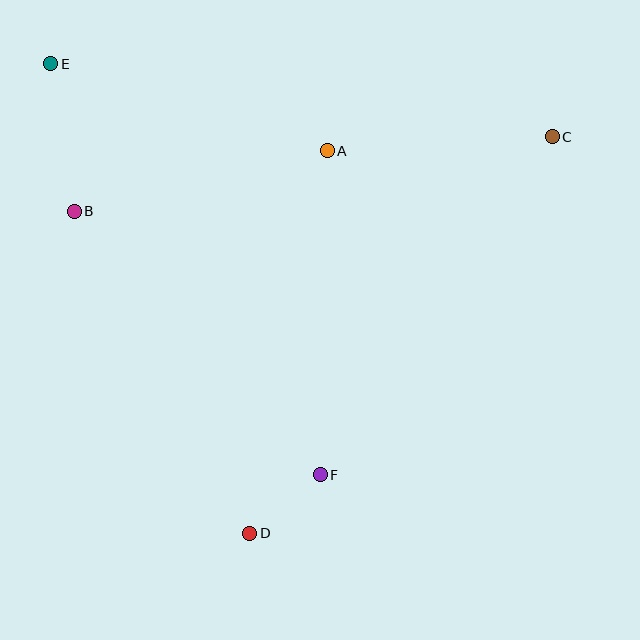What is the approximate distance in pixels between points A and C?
The distance between A and C is approximately 226 pixels.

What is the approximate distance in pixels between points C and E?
The distance between C and E is approximately 507 pixels.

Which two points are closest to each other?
Points D and F are closest to each other.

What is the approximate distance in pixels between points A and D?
The distance between A and D is approximately 390 pixels.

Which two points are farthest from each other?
Points D and E are farthest from each other.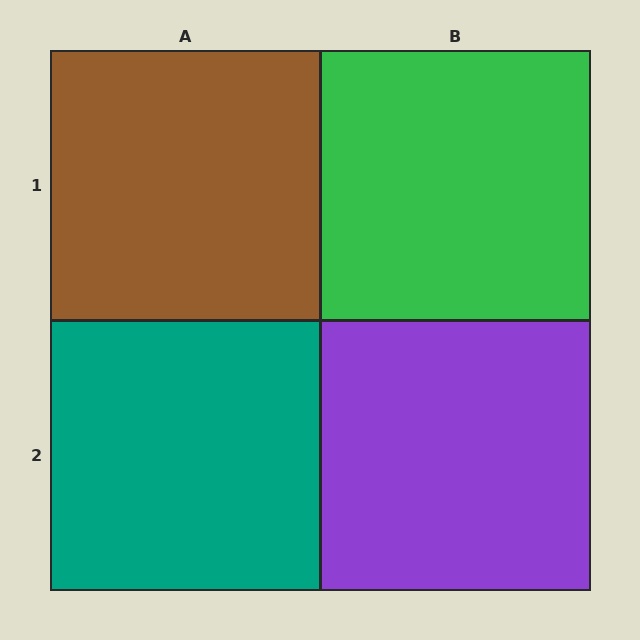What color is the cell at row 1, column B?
Green.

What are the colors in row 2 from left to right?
Teal, purple.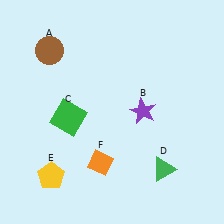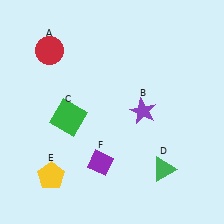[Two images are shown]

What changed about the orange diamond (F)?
In Image 1, F is orange. In Image 2, it changed to purple.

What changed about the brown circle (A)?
In Image 1, A is brown. In Image 2, it changed to red.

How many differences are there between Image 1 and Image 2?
There are 2 differences between the two images.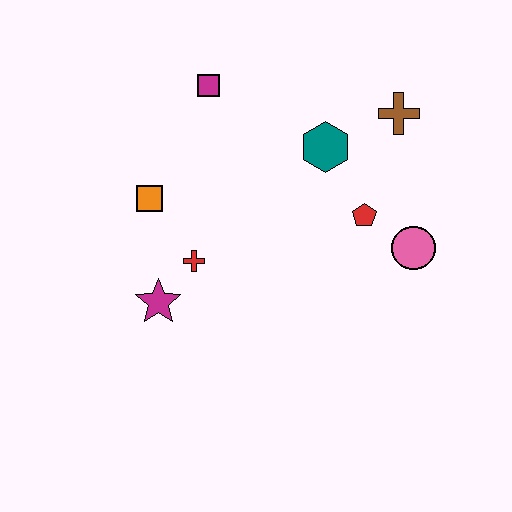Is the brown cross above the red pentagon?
Yes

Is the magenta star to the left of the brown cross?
Yes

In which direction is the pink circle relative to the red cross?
The pink circle is to the right of the red cross.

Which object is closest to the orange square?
The red cross is closest to the orange square.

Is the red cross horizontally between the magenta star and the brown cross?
Yes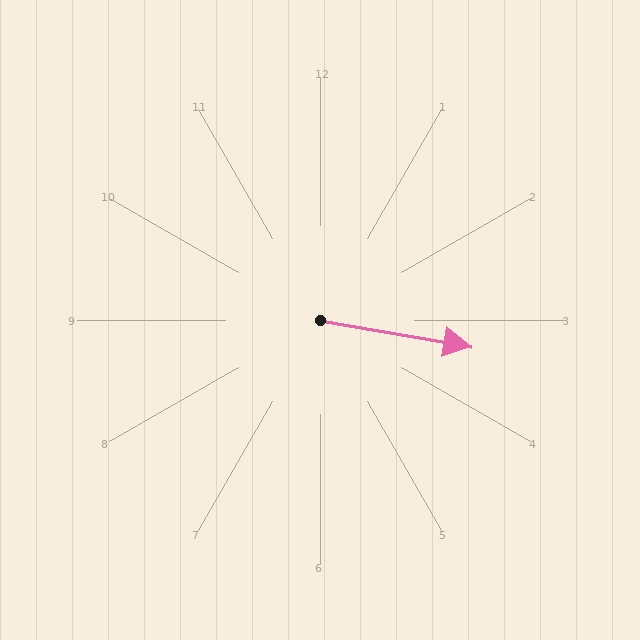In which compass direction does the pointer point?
East.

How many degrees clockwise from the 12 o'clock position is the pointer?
Approximately 100 degrees.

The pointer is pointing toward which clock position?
Roughly 3 o'clock.